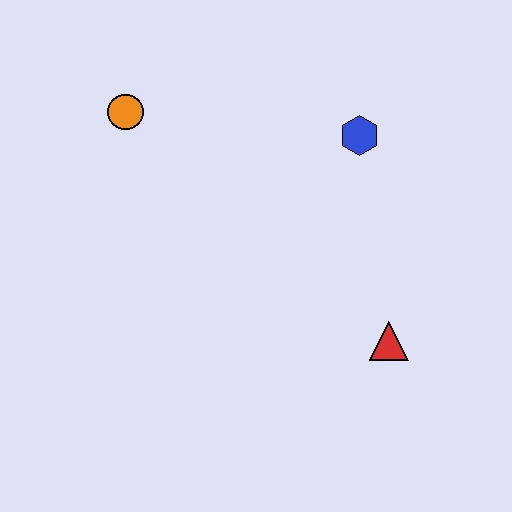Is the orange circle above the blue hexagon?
Yes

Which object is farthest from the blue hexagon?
The orange circle is farthest from the blue hexagon.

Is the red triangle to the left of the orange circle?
No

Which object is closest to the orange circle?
The blue hexagon is closest to the orange circle.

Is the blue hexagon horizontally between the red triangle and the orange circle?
Yes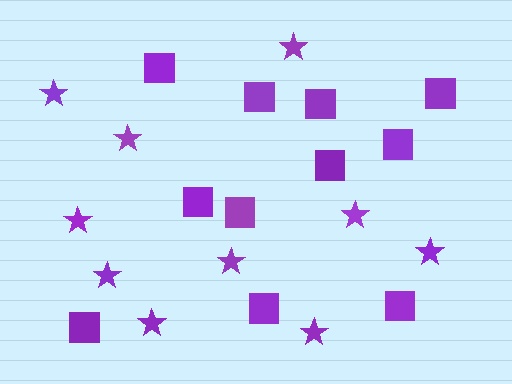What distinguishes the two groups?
There are 2 groups: one group of squares (11) and one group of stars (10).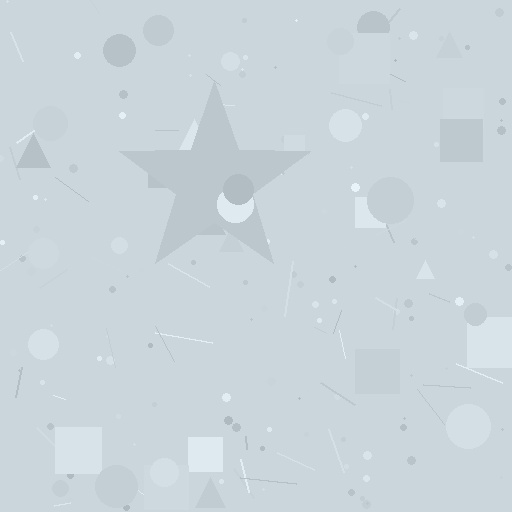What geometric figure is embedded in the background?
A star is embedded in the background.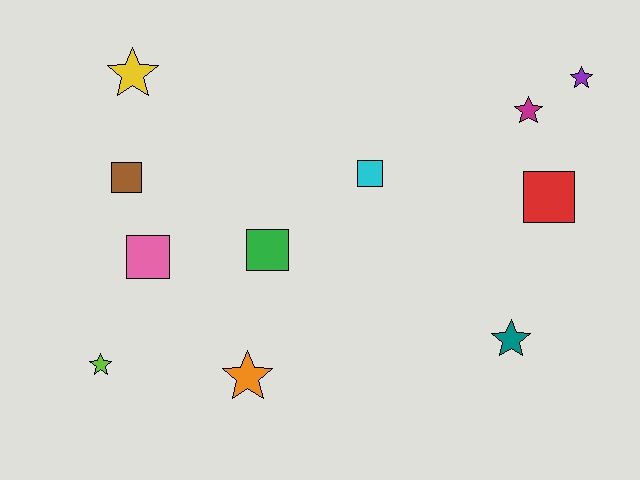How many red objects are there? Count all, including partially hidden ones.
There is 1 red object.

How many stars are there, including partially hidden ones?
There are 6 stars.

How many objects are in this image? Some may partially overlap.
There are 11 objects.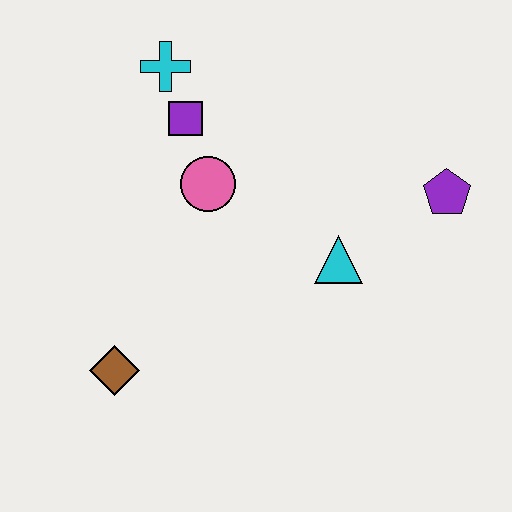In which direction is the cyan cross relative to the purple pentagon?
The cyan cross is to the left of the purple pentagon.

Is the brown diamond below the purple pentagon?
Yes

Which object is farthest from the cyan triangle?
The cyan cross is farthest from the cyan triangle.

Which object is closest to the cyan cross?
The purple square is closest to the cyan cross.